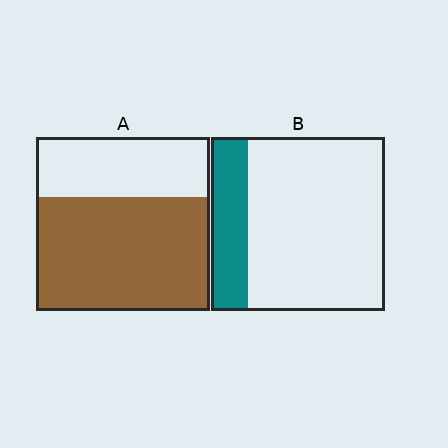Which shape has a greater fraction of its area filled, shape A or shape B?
Shape A.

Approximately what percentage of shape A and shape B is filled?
A is approximately 65% and B is approximately 20%.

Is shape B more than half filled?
No.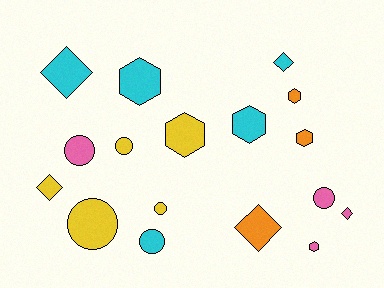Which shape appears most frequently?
Circle, with 6 objects.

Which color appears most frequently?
Yellow, with 5 objects.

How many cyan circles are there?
There is 1 cyan circle.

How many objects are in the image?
There are 17 objects.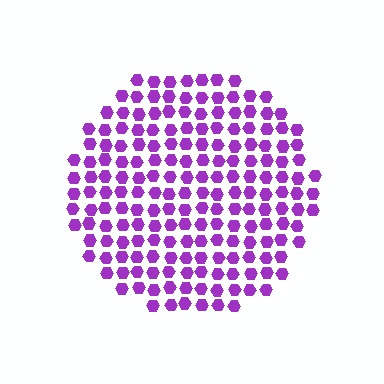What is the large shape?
The large shape is a circle.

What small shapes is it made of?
It is made of small hexagons.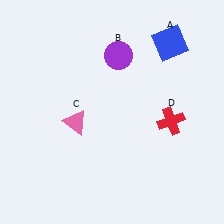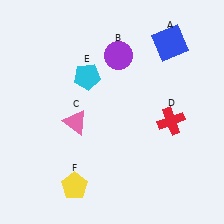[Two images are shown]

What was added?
A cyan pentagon (E), a yellow pentagon (F) were added in Image 2.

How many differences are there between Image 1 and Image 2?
There are 2 differences between the two images.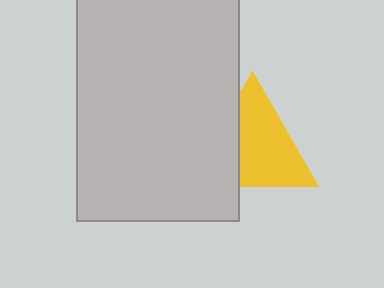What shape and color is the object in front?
The object in front is a light gray rectangle.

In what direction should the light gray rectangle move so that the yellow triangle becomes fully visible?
The light gray rectangle should move left. That is the shortest direction to clear the overlap and leave the yellow triangle fully visible.